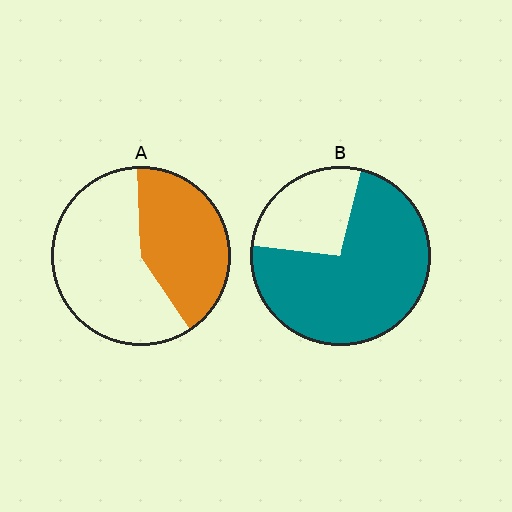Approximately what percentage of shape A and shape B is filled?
A is approximately 40% and B is approximately 75%.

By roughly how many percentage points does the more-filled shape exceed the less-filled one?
By roughly 30 percentage points (B over A).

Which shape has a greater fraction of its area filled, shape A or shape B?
Shape B.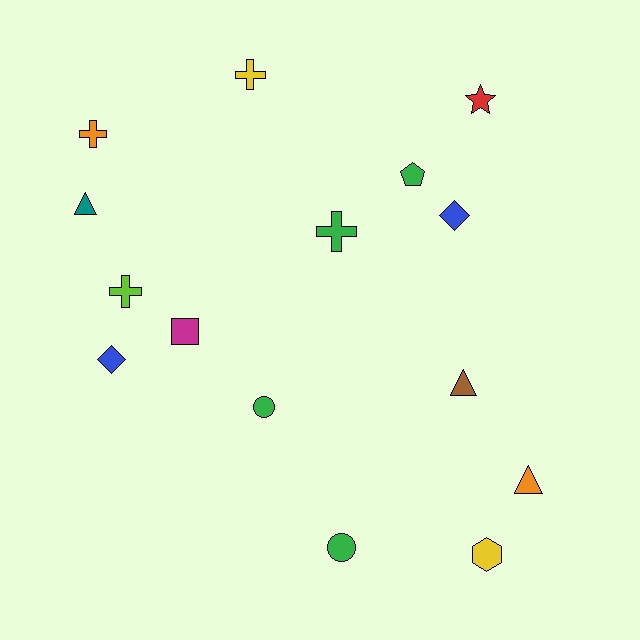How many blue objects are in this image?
There are 2 blue objects.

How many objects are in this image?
There are 15 objects.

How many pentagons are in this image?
There is 1 pentagon.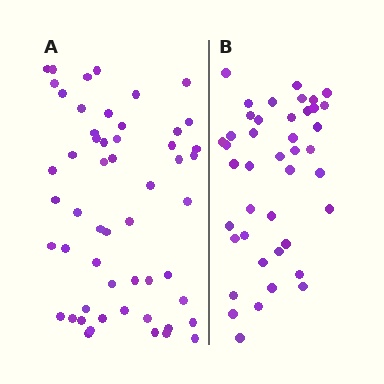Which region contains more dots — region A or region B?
Region A (the left region) has more dots.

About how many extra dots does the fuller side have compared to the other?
Region A has roughly 12 or so more dots than region B.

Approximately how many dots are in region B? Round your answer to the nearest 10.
About 40 dots. (The exact count is 42, which rounds to 40.)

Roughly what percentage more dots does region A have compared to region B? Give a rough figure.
About 30% more.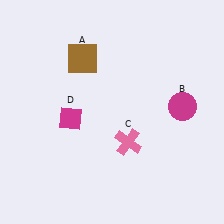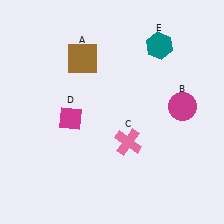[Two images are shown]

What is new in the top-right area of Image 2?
A teal hexagon (E) was added in the top-right area of Image 2.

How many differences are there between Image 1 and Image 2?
There is 1 difference between the two images.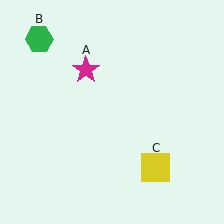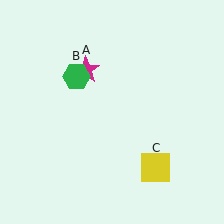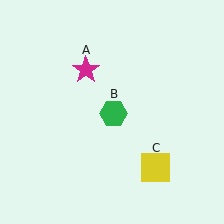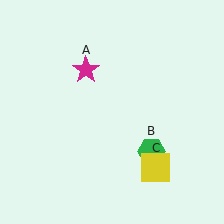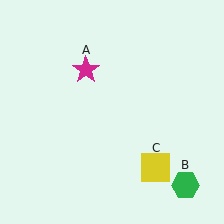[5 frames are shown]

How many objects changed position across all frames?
1 object changed position: green hexagon (object B).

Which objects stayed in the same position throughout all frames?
Magenta star (object A) and yellow square (object C) remained stationary.